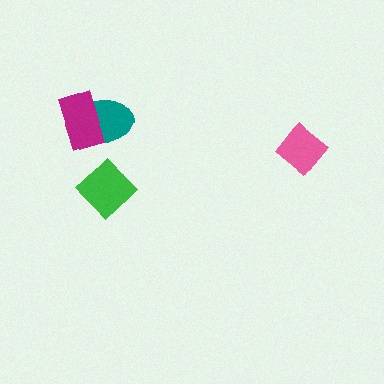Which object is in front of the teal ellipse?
The magenta rectangle is in front of the teal ellipse.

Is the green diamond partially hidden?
No, no other shape covers it.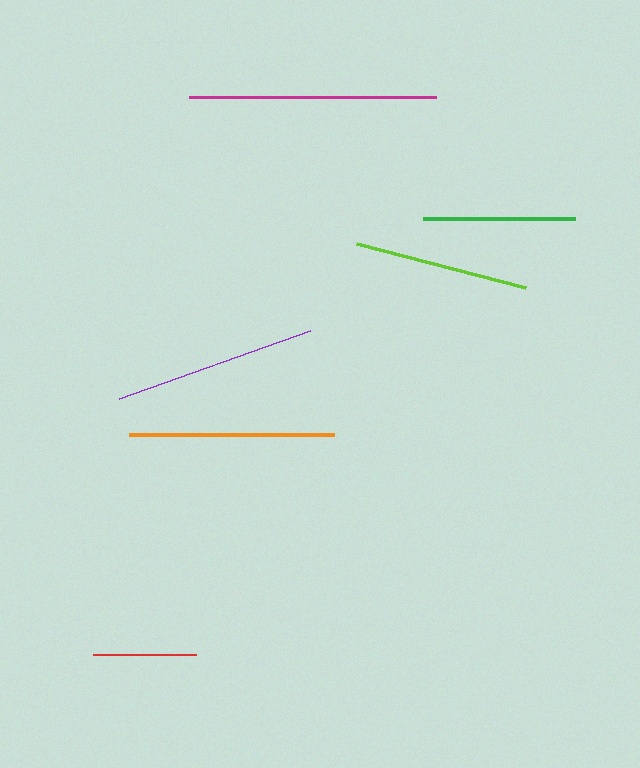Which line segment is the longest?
The magenta line is the longest at approximately 247 pixels.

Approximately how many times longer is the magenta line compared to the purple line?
The magenta line is approximately 1.2 times the length of the purple line.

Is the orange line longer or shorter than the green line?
The orange line is longer than the green line.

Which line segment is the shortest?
The red line is the shortest at approximately 102 pixels.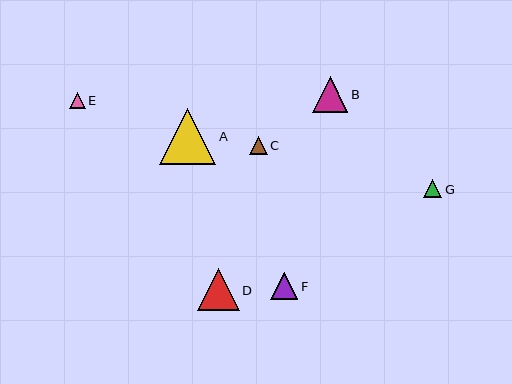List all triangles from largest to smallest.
From largest to smallest: A, D, B, F, G, C, E.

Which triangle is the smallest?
Triangle E is the smallest with a size of approximately 16 pixels.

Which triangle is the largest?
Triangle A is the largest with a size of approximately 56 pixels.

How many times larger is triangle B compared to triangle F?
Triangle B is approximately 1.3 times the size of triangle F.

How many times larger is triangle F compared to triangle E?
Triangle F is approximately 1.7 times the size of triangle E.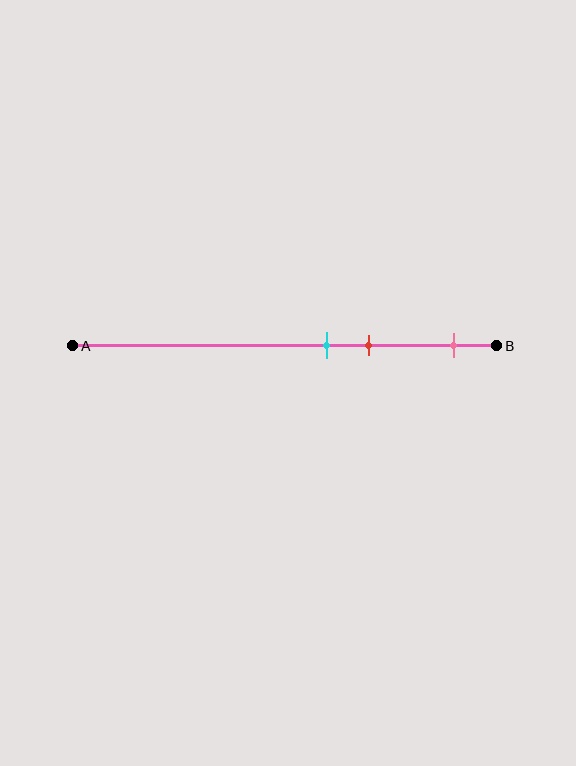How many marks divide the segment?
There are 3 marks dividing the segment.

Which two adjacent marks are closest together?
The cyan and red marks are the closest adjacent pair.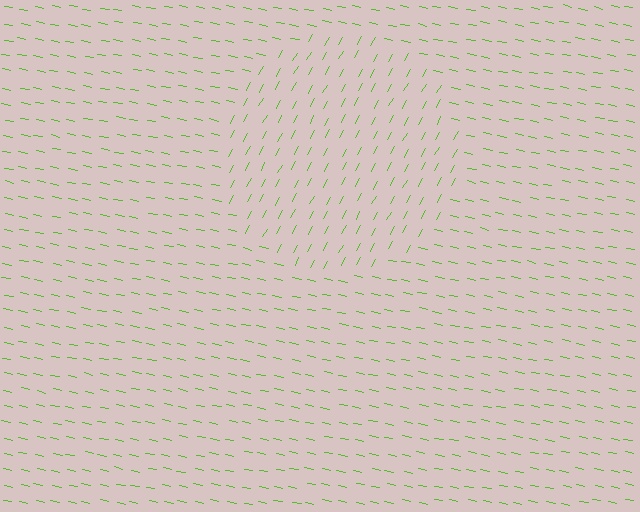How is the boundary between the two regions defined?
The boundary is defined purely by a change in line orientation (approximately 73 degrees difference). All lines are the same color and thickness.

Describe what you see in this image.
The image is filled with small lime line segments. A circle region in the image has lines oriented differently from the surrounding lines, creating a visible texture boundary.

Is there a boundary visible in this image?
Yes, there is a texture boundary formed by a change in line orientation.